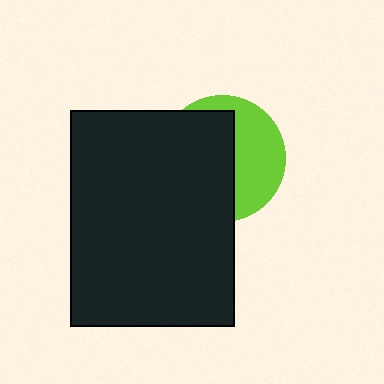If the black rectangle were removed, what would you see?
You would see the complete lime circle.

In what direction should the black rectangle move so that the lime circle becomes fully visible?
The black rectangle should move left. That is the shortest direction to clear the overlap and leave the lime circle fully visible.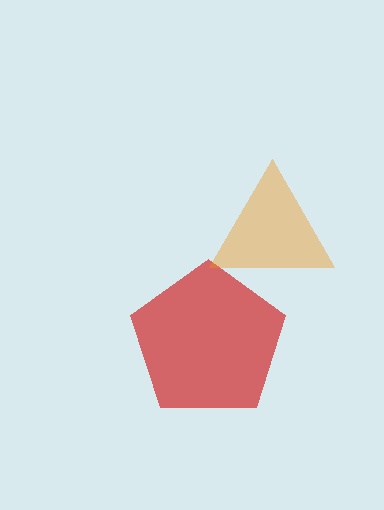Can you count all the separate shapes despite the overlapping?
Yes, there are 2 separate shapes.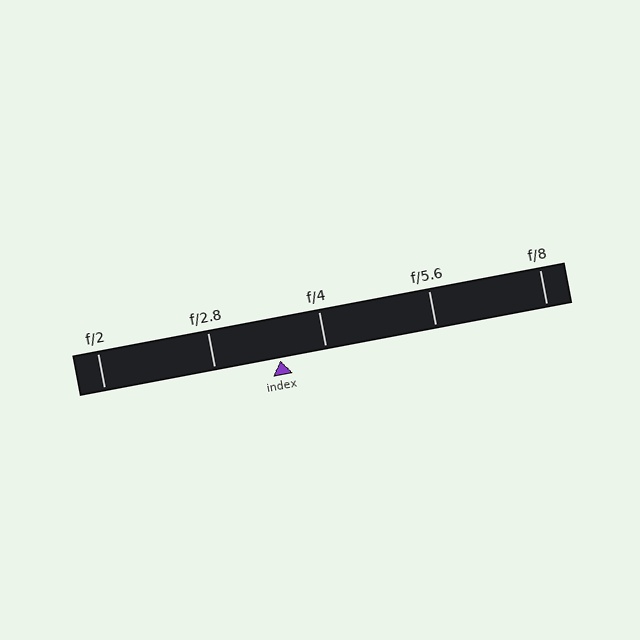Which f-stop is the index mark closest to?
The index mark is closest to f/4.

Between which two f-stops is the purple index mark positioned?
The index mark is between f/2.8 and f/4.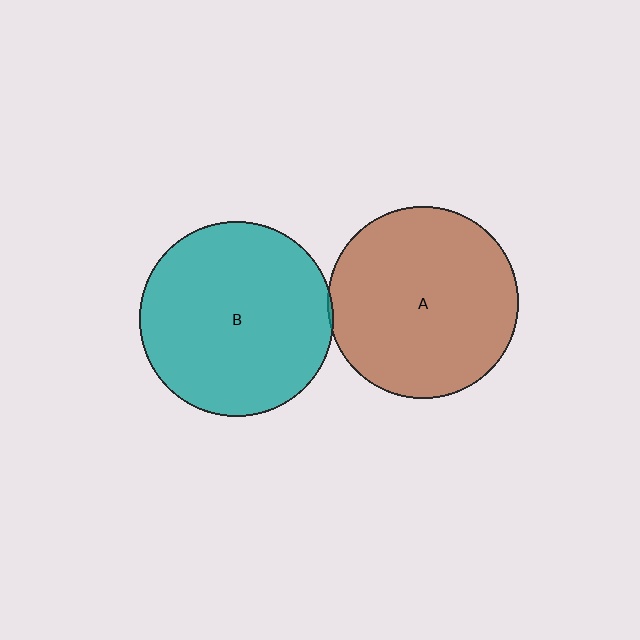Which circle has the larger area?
Circle B (teal).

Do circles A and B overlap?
Yes.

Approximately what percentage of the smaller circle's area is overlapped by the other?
Approximately 5%.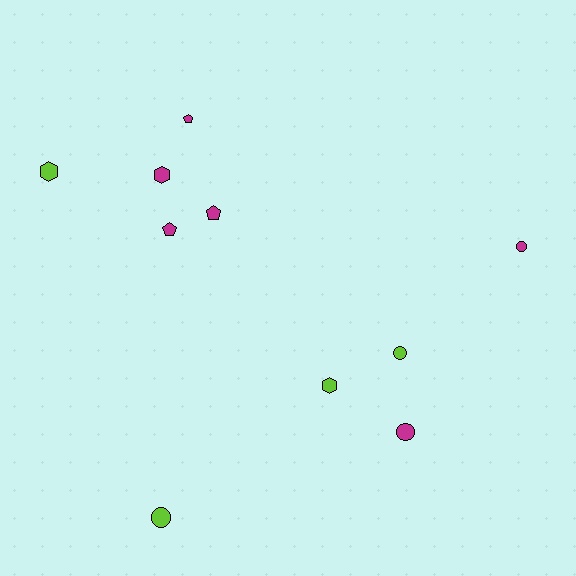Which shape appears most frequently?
Circle, with 4 objects.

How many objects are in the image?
There are 10 objects.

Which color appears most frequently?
Magenta, with 6 objects.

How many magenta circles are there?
There are 2 magenta circles.